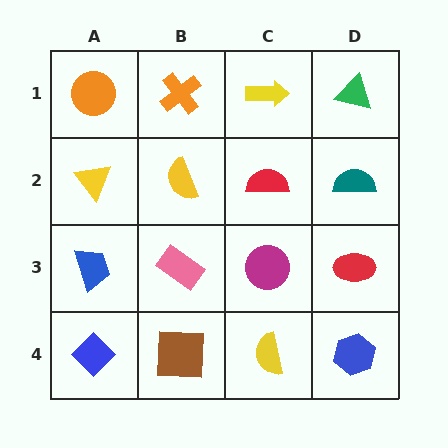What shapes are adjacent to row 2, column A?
An orange circle (row 1, column A), a blue trapezoid (row 3, column A), a yellow semicircle (row 2, column B).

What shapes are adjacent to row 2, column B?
An orange cross (row 1, column B), a pink rectangle (row 3, column B), a yellow triangle (row 2, column A), a red semicircle (row 2, column C).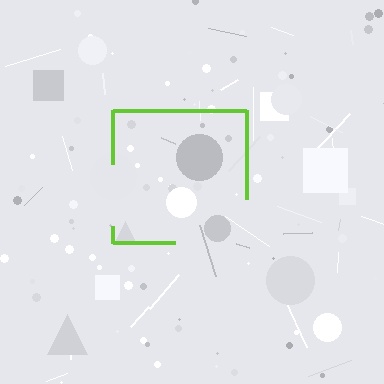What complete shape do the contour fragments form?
The contour fragments form a square.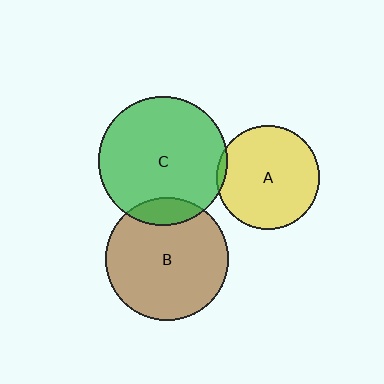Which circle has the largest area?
Circle C (green).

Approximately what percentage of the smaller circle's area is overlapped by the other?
Approximately 5%.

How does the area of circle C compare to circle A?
Approximately 1.6 times.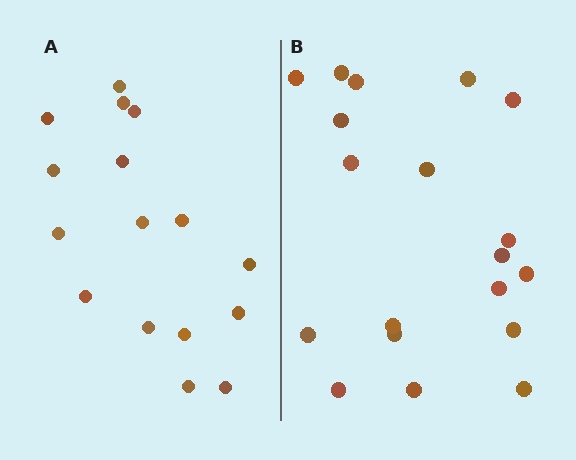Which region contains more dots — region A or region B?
Region B (the right region) has more dots.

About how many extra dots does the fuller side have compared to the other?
Region B has just a few more — roughly 2 or 3 more dots than region A.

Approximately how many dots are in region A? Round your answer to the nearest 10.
About 20 dots. (The exact count is 16, which rounds to 20.)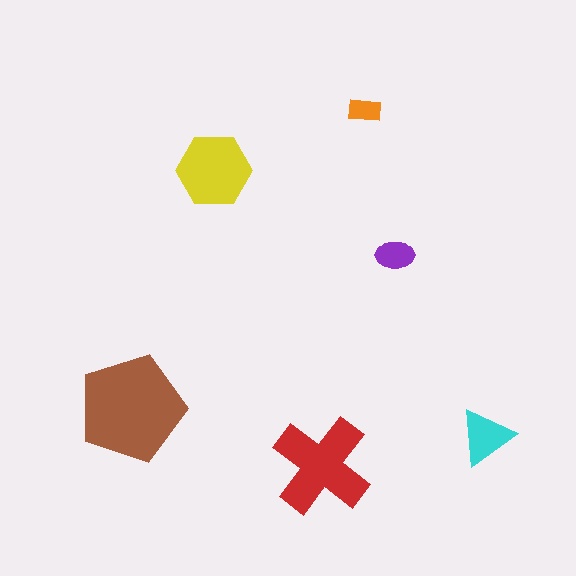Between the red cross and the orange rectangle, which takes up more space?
The red cross.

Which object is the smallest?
The orange rectangle.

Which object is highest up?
The orange rectangle is topmost.